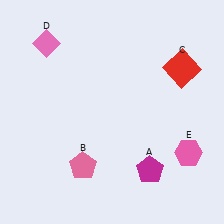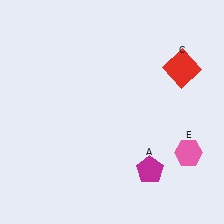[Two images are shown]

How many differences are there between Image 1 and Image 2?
There are 2 differences between the two images.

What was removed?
The pink pentagon (B), the pink diamond (D) were removed in Image 2.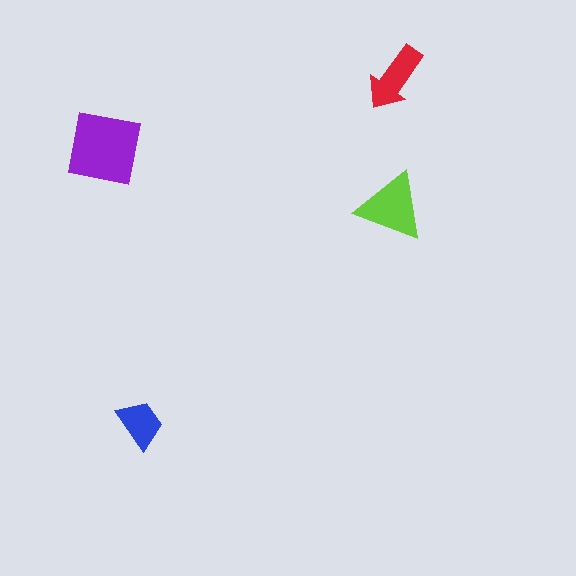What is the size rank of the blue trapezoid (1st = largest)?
4th.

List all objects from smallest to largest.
The blue trapezoid, the red arrow, the lime triangle, the purple square.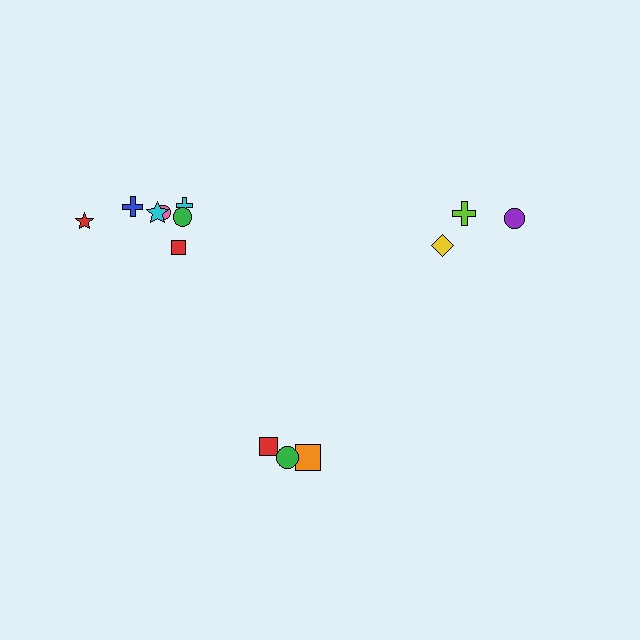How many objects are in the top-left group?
There are 7 objects.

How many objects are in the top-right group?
There are 3 objects.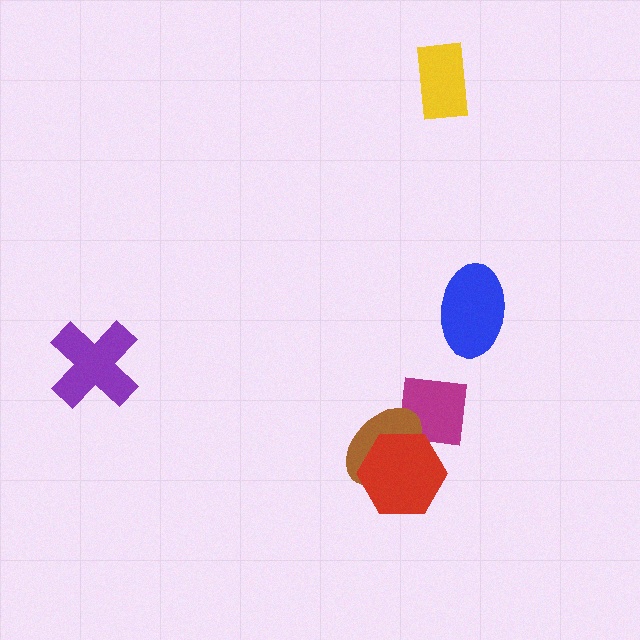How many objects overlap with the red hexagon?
1 object overlaps with the red hexagon.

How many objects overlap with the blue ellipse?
0 objects overlap with the blue ellipse.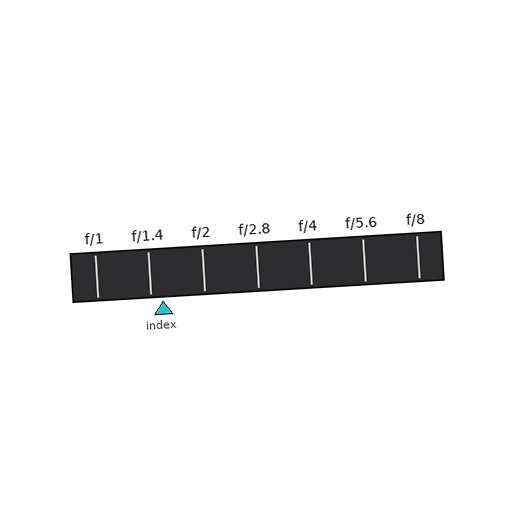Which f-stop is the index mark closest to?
The index mark is closest to f/1.4.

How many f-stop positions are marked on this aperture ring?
There are 7 f-stop positions marked.